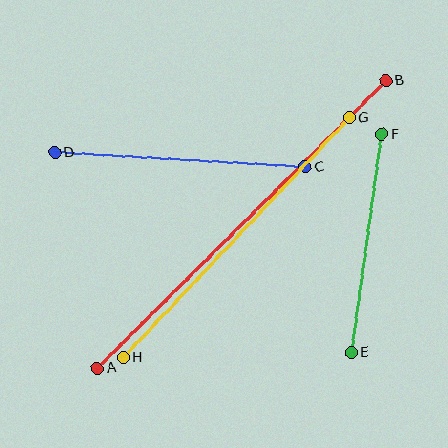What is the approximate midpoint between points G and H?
The midpoint is at approximately (236, 238) pixels.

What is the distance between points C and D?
The distance is approximately 251 pixels.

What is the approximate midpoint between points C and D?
The midpoint is at approximately (180, 160) pixels.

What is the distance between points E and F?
The distance is approximately 220 pixels.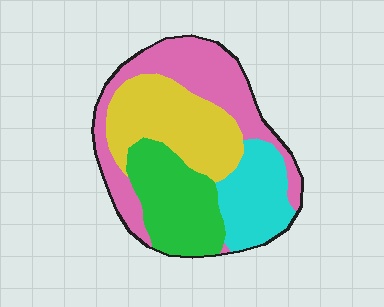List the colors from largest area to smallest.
From largest to smallest: pink, yellow, green, cyan.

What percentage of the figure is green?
Green takes up less than a quarter of the figure.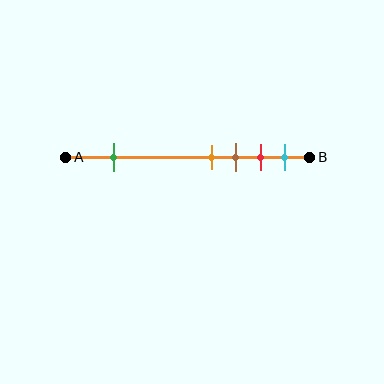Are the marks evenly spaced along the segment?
No, the marks are not evenly spaced.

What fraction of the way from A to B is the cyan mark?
The cyan mark is approximately 90% (0.9) of the way from A to B.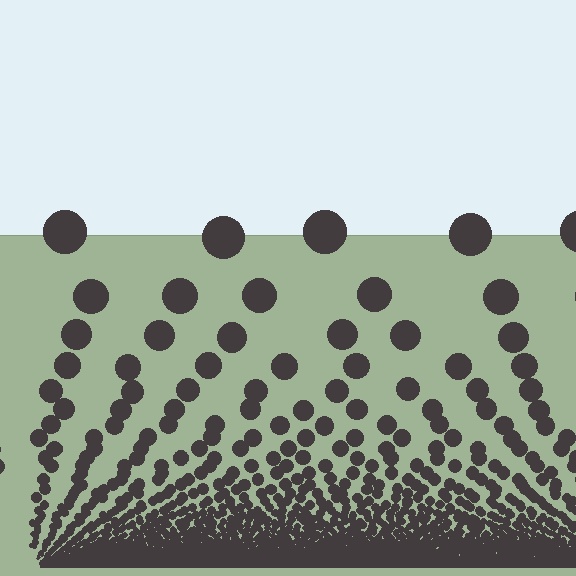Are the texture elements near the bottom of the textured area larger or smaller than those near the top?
Smaller. The gradient is inverted — elements near the bottom are smaller and denser.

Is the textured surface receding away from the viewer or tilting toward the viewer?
The surface appears to tilt toward the viewer. Texture elements get larger and sparser toward the top.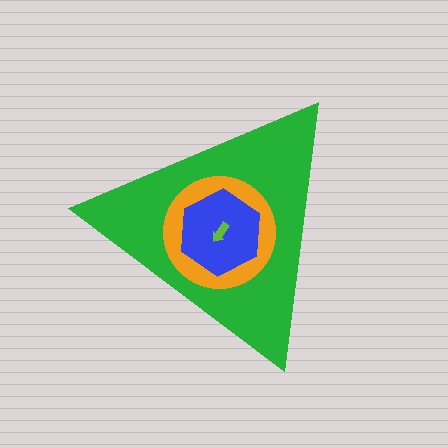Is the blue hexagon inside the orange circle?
Yes.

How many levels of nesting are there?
4.